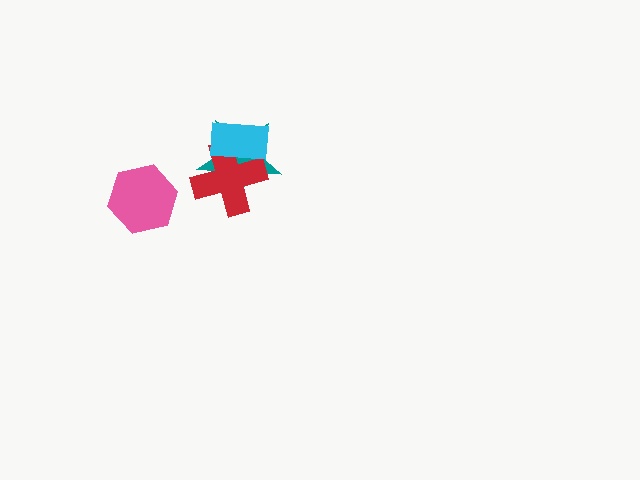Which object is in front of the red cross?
The cyan rectangle is in front of the red cross.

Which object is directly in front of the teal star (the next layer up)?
The red cross is directly in front of the teal star.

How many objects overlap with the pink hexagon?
0 objects overlap with the pink hexagon.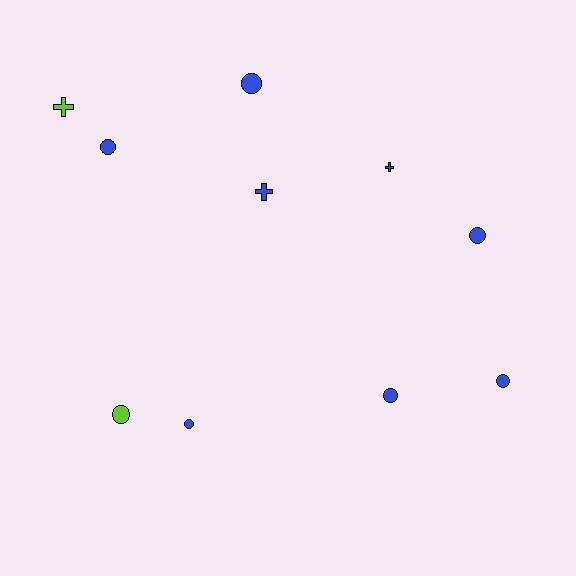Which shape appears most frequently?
Circle, with 7 objects.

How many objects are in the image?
There are 10 objects.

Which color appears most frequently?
Blue, with 8 objects.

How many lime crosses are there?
There is 1 lime cross.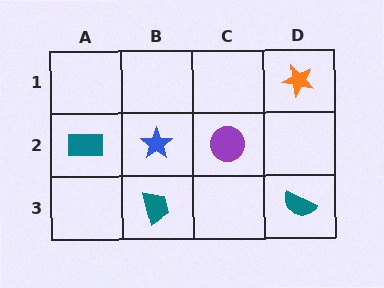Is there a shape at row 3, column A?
No, that cell is empty.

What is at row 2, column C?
A purple circle.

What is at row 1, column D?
An orange star.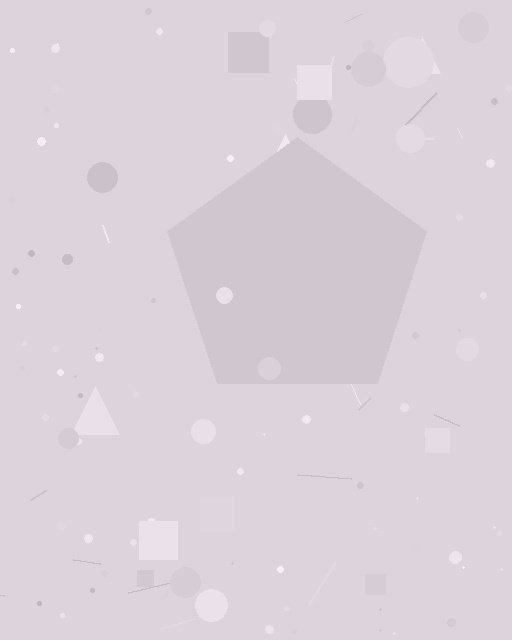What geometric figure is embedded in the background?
A pentagon is embedded in the background.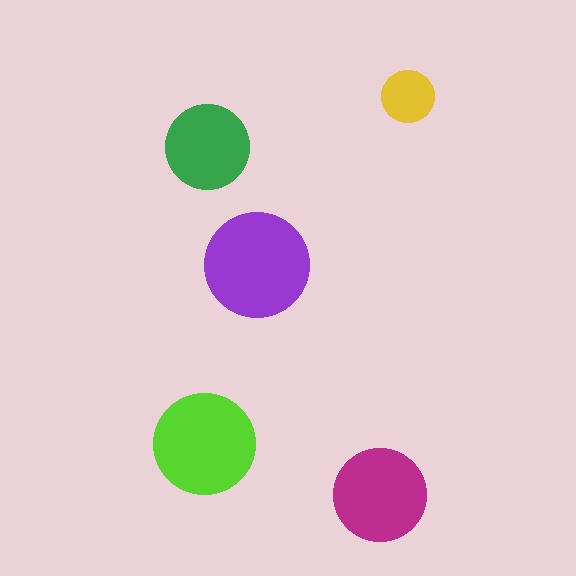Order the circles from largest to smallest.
the purple one, the lime one, the magenta one, the green one, the yellow one.